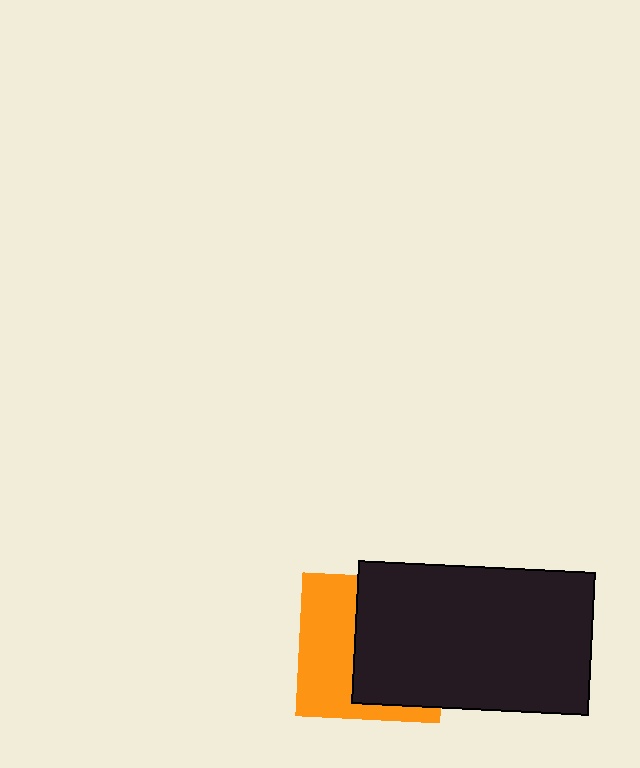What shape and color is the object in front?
The object in front is a black rectangle.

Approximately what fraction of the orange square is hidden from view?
Roughly 55% of the orange square is hidden behind the black rectangle.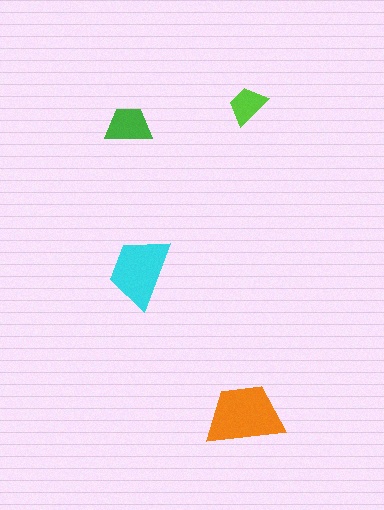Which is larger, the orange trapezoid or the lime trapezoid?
The orange one.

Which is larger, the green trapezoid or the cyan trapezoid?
The cyan one.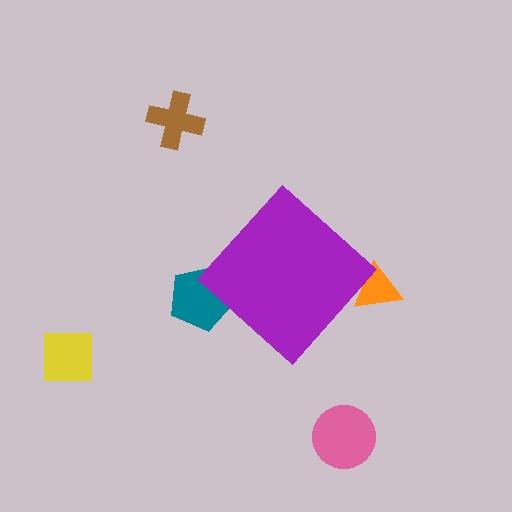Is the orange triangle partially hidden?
Yes, the orange triangle is partially hidden behind the purple diamond.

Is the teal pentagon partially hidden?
Yes, the teal pentagon is partially hidden behind the purple diamond.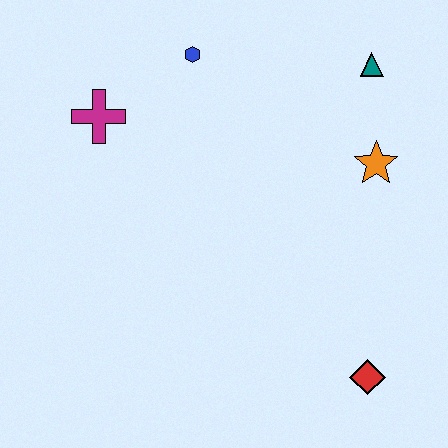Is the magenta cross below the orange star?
No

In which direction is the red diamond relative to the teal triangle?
The red diamond is below the teal triangle.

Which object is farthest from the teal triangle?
The red diamond is farthest from the teal triangle.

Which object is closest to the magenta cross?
The blue hexagon is closest to the magenta cross.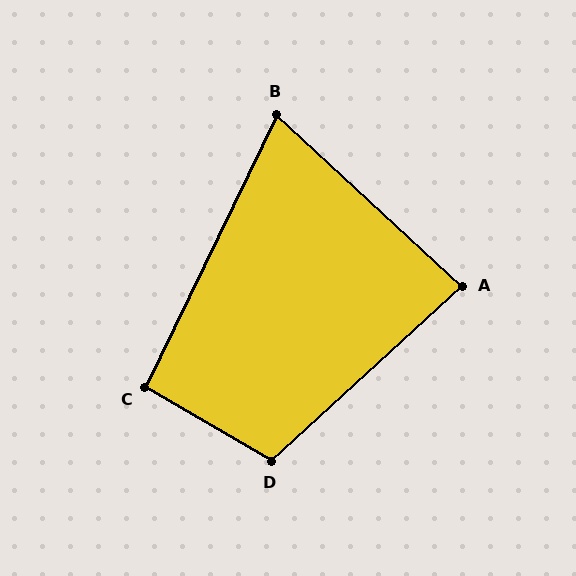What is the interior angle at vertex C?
Approximately 95 degrees (approximately right).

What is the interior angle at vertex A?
Approximately 85 degrees (approximately right).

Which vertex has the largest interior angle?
D, at approximately 107 degrees.